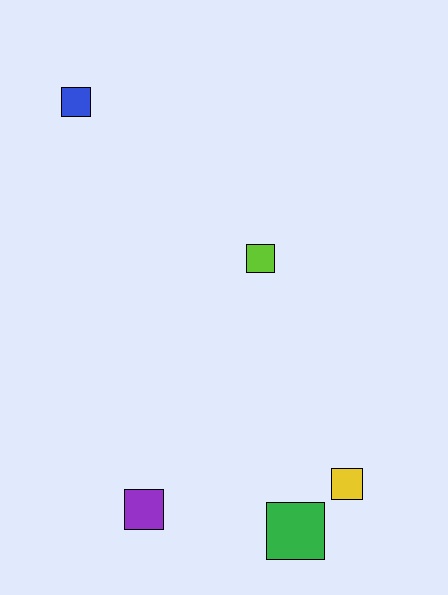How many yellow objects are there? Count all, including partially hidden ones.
There is 1 yellow object.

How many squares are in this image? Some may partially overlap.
There are 5 squares.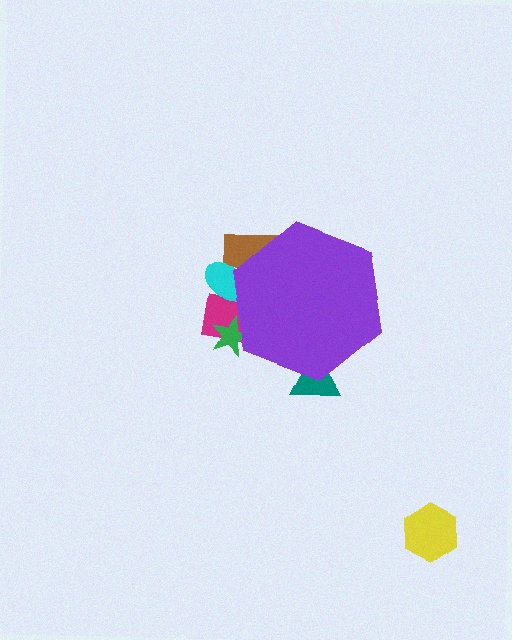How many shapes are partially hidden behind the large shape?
5 shapes are partially hidden.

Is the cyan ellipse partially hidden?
Yes, the cyan ellipse is partially hidden behind the purple hexagon.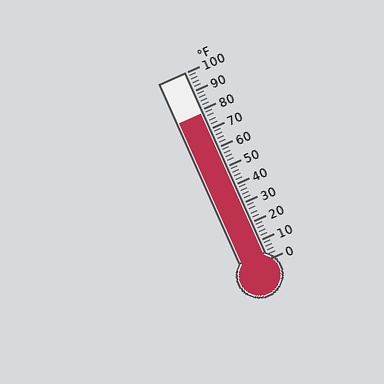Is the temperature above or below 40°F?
The temperature is above 40°F.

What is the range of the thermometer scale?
The thermometer scale ranges from 0°F to 100°F.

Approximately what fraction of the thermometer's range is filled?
The thermometer is filled to approximately 80% of its range.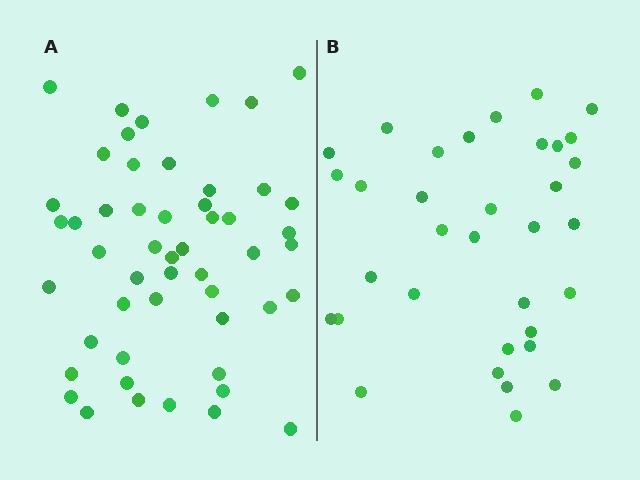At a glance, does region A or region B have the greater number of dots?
Region A (the left region) has more dots.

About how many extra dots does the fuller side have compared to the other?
Region A has approximately 15 more dots than region B.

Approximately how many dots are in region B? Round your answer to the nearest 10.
About 30 dots. (The exact count is 34, which rounds to 30.)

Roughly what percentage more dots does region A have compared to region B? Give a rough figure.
About 50% more.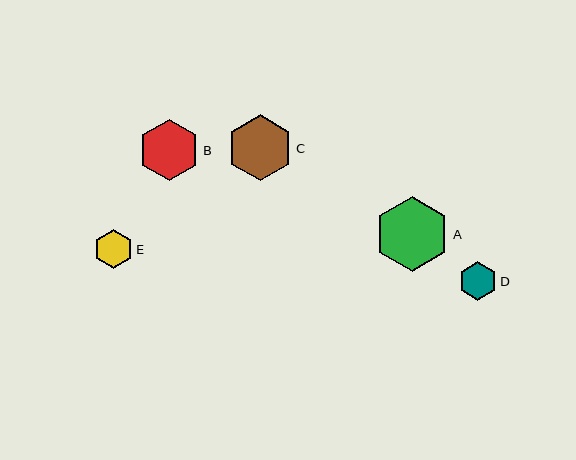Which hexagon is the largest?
Hexagon A is the largest with a size of approximately 75 pixels.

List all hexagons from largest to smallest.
From largest to smallest: A, C, B, E, D.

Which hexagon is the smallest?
Hexagon D is the smallest with a size of approximately 39 pixels.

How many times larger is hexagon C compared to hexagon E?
Hexagon C is approximately 1.7 times the size of hexagon E.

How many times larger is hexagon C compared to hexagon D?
Hexagon C is approximately 1.7 times the size of hexagon D.